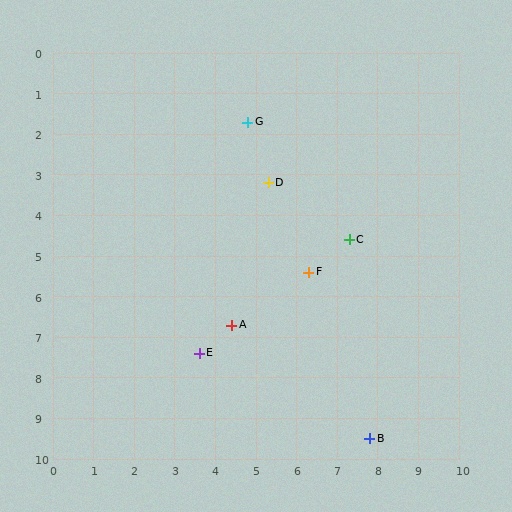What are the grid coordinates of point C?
Point C is at approximately (7.3, 4.6).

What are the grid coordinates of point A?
Point A is at approximately (4.4, 6.7).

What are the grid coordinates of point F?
Point F is at approximately (6.3, 5.4).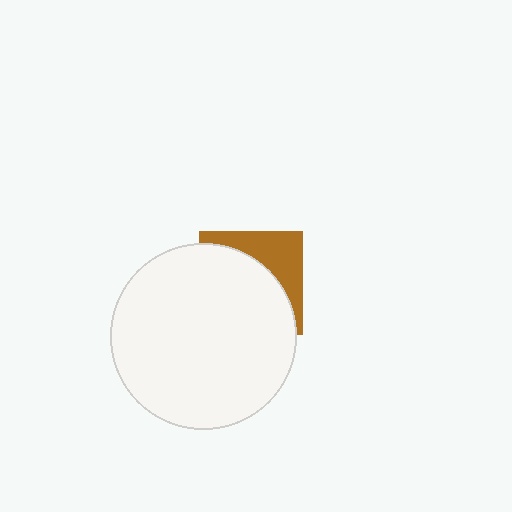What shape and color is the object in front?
The object in front is a white circle.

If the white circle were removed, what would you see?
You would see the complete brown square.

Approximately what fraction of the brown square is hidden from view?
Roughly 66% of the brown square is hidden behind the white circle.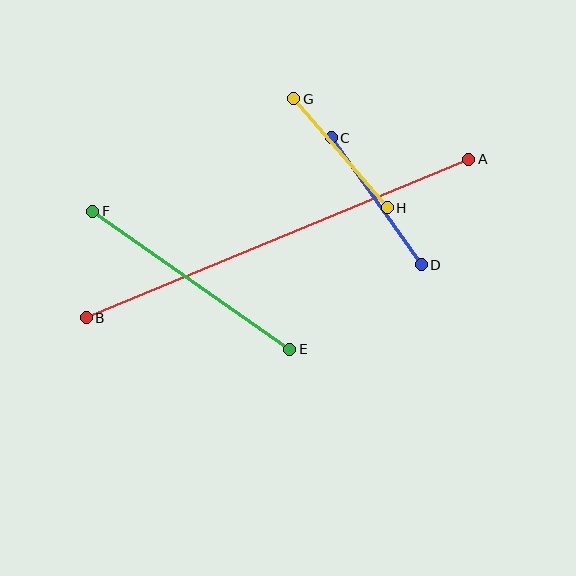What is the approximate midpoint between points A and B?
The midpoint is at approximately (277, 239) pixels.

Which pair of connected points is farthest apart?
Points A and B are farthest apart.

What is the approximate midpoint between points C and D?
The midpoint is at approximately (376, 201) pixels.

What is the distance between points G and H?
The distance is approximately 144 pixels.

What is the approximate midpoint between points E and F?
The midpoint is at approximately (191, 280) pixels.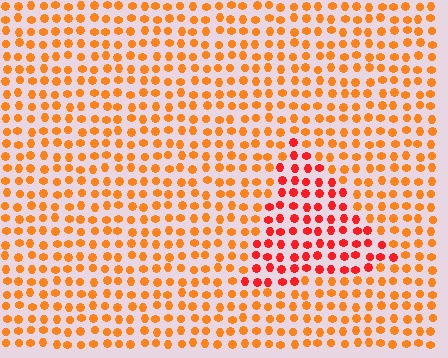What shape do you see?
I see a triangle.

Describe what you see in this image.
The image is filled with small orange elements in a uniform arrangement. A triangle-shaped region is visible where the elements are tinted to a slightly different hue, forming a subtle color boundary.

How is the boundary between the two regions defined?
The boundary is defined purely by a slight shift in hue (about 30 degrees). Spacing, size, and orientation are identical on both sides.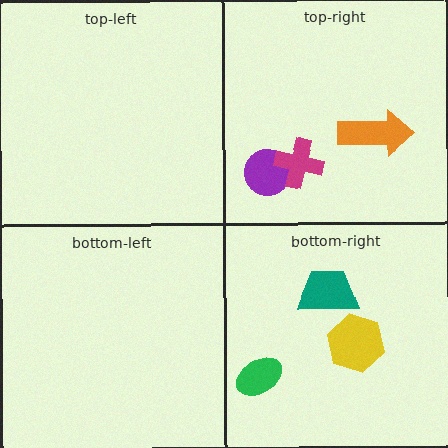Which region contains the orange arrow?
The top-right region.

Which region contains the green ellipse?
The bottom-right region.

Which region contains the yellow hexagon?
The bottom-right region.